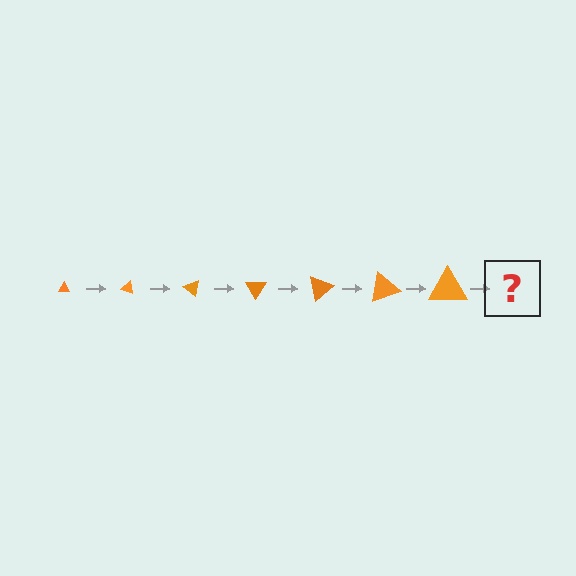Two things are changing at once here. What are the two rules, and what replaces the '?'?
The two rules are that the triangle grows larger each step and it rotates 20 degrees each step. The '?' should be a triangle, larger than the previous one and rotated 140 degrees from the start.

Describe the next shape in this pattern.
It should be a triangle, larger than the previous one and rotated 140 degrees from the start.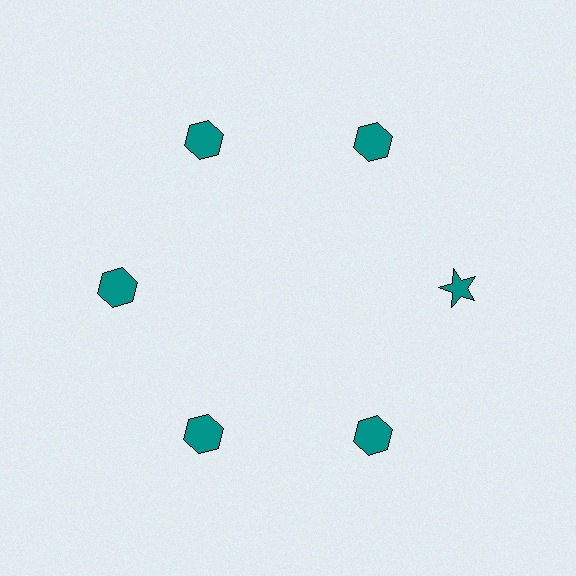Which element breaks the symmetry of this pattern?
The teal star at roughly the 3 o'clock position breaks the symmetry. All other shapes are teal hexagons.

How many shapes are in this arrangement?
There are 6 shapes arranged in a ring pattern.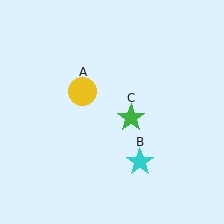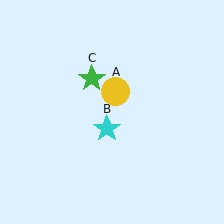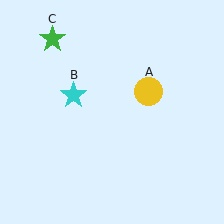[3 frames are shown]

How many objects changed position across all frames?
3 objects changed position: yellow circle (object A), cyan star (object B), green star (object C).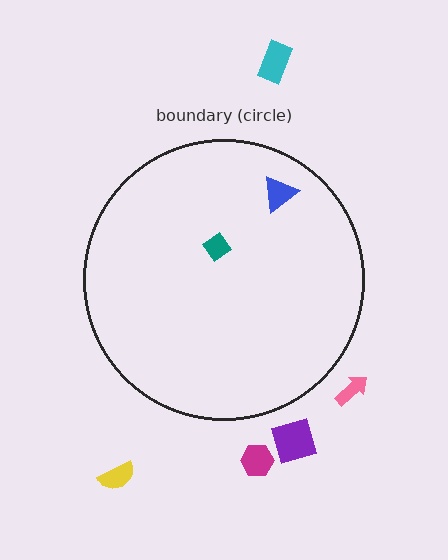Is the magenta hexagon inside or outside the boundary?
Outside.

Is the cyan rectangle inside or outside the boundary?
Outside.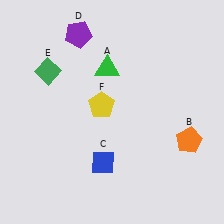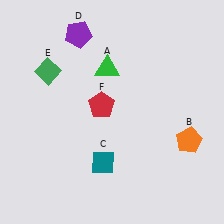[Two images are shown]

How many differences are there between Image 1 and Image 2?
There are 2 differences between the two images.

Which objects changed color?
C changed from blue to teal. F changed from yellow to red.